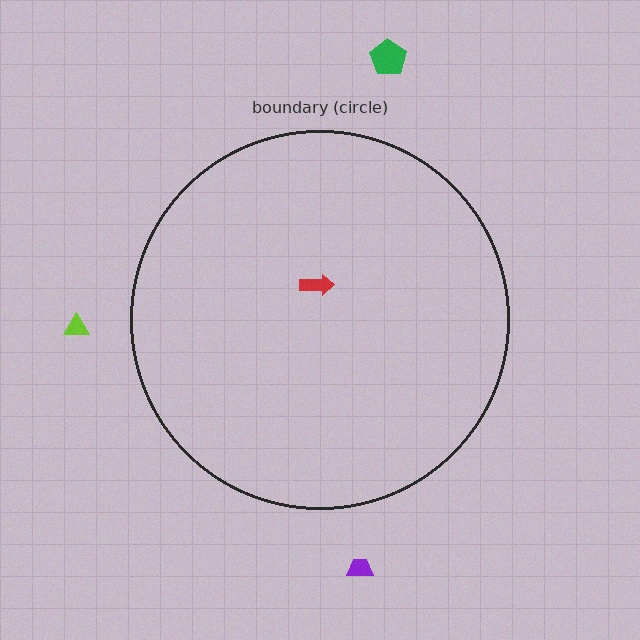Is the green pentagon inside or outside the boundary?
Outside.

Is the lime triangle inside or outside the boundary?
Outside.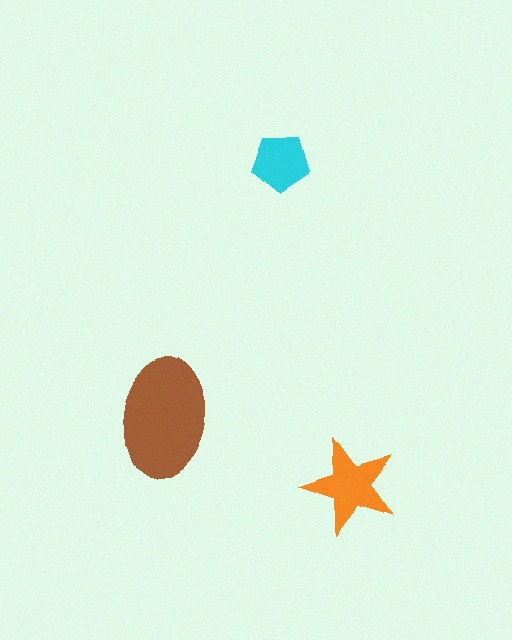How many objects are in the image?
There are 3 objects in the image.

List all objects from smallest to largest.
The cyan pentagon, the orange star, the brown ellipse.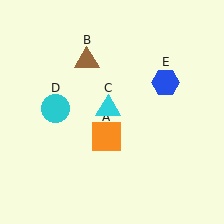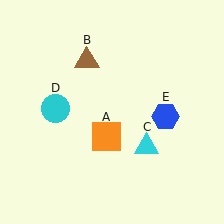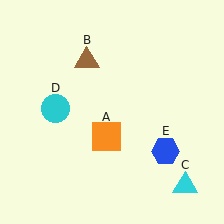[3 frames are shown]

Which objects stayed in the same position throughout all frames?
Orange square (object A) and brown triangle (object B) and cyan circle (object D) remained stationary.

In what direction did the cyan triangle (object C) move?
The cyan triangle (object C) moved down and to the right.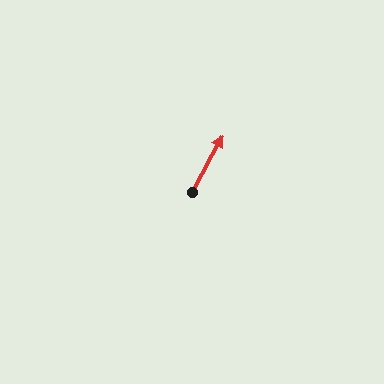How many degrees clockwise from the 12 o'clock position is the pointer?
Approximately 28 degrees.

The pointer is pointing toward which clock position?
Roughly 1 o'clock.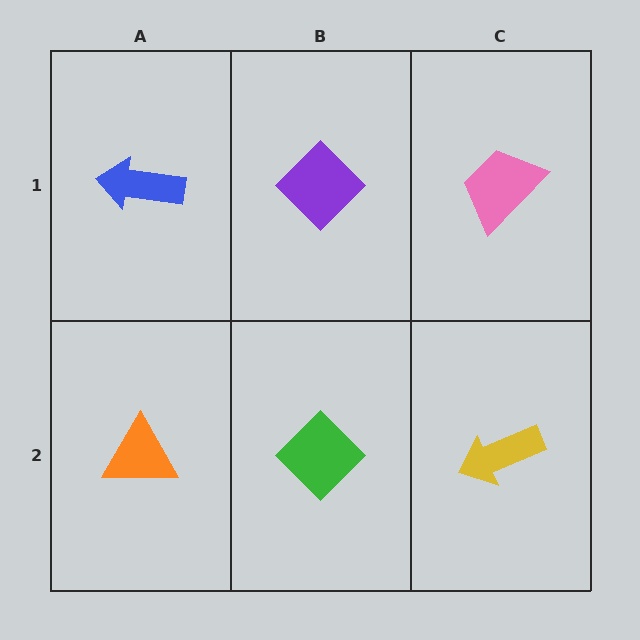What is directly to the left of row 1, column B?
A blue arrow.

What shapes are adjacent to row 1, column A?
An orange triangle (row 2, column A), a purple diamond (row 1, column B).